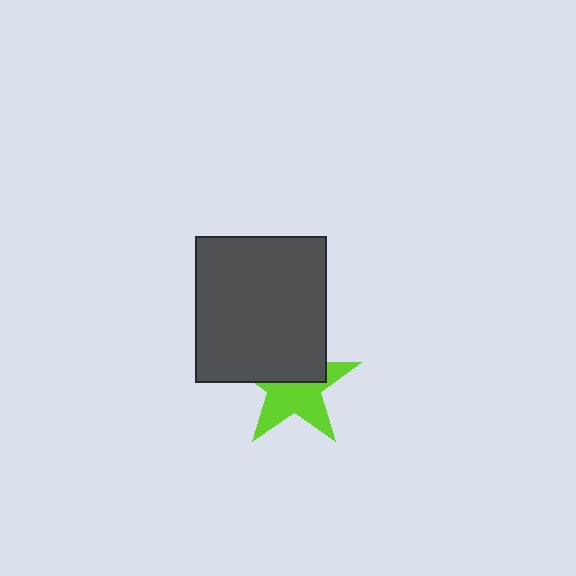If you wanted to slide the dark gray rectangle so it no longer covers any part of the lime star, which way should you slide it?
Slide it up — that is the most direct way to separate the two shapes.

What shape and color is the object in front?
The object in front is a dark gray rectangle.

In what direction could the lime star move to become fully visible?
The lime star could move down. That would shift it out from behind the dark gray rectangle entirely.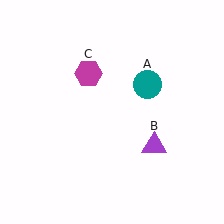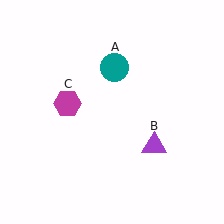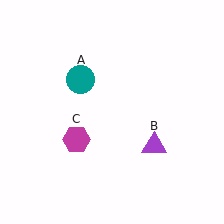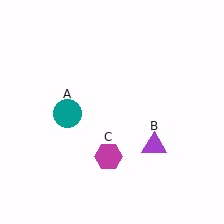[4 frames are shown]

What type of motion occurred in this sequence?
The teal circle (object A), magenta hexagon (object C) rotated counterclockwise around the center of the scene.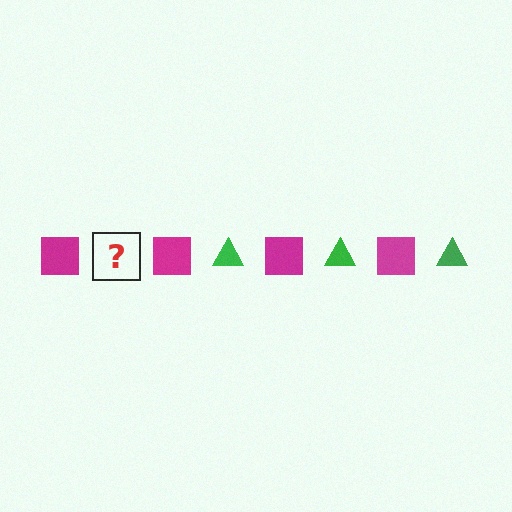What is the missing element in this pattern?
The missing element is a green triangle.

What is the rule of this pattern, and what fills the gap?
The rule is that the pattern alternates between magenta square and green triangle. The gap should be filled with a green triangle.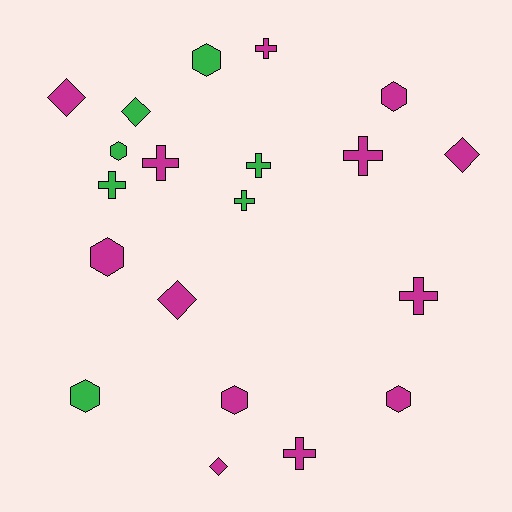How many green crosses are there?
There are 3 green crosses.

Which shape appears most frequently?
Cross, with 8 objects.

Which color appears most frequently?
Magenta, with 13 objects.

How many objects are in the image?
There are 20 objects.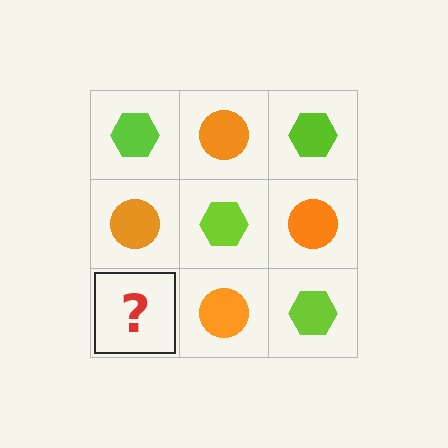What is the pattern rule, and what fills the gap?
The rule is that it alternates lime hexagon and orange circle in a checkerboard pattern. The gap should be filled with a lime hexagon.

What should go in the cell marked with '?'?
The missing cell should contain a lime hexagon.